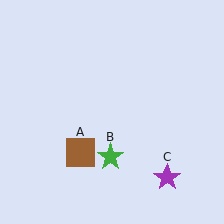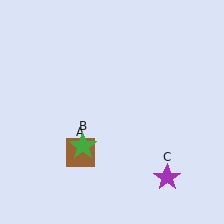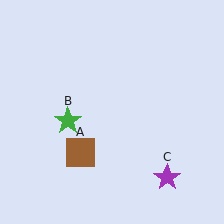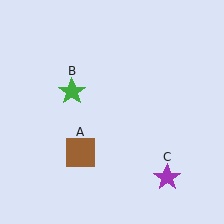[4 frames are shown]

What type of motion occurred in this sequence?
The green star (object B) rotated clockwise around the center of the scene.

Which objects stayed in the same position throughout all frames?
Brown square (object A) and purple star (object C) remained stationary.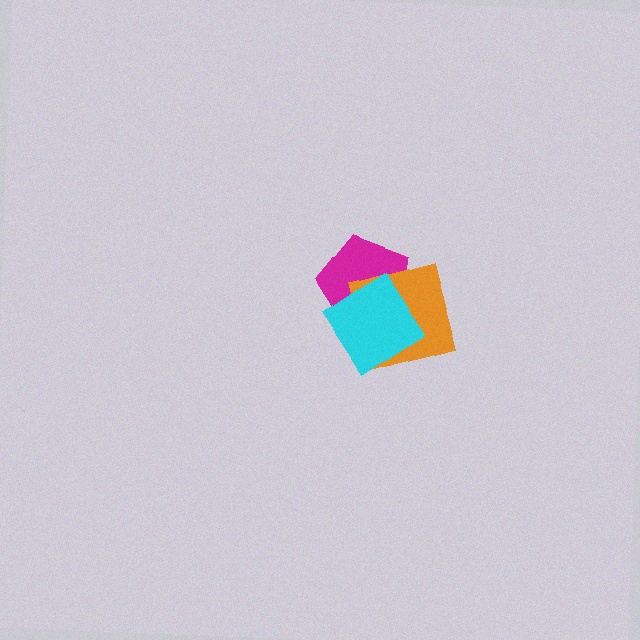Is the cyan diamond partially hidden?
No, no other shape covers it.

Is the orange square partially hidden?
Yes, it is partially covered by another shape.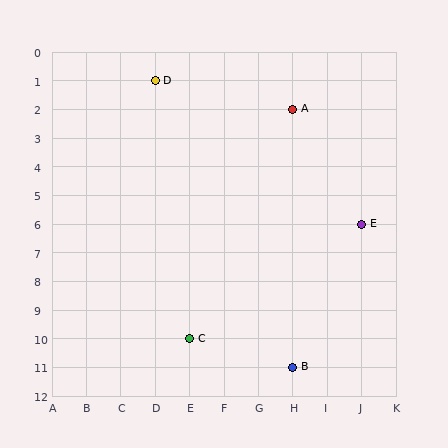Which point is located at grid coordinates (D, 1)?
Point D is at (D, 1).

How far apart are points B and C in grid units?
Points B and C are 3 columns and 1 row apart (about 3.2 grid units diagonally).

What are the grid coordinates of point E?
Point E is at grid coordinates (J, 6).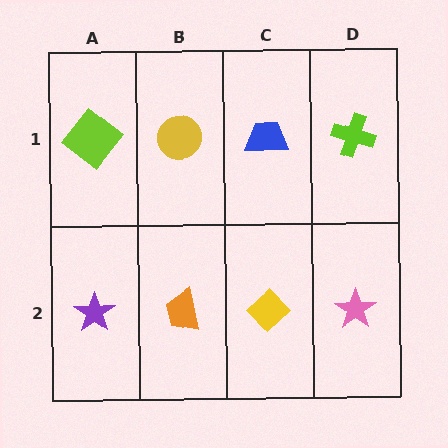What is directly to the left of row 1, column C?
A yellow circle.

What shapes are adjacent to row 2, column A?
A lime diamond (row 1, column A), an orange trapezoid (row 2, column B).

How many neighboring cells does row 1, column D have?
2.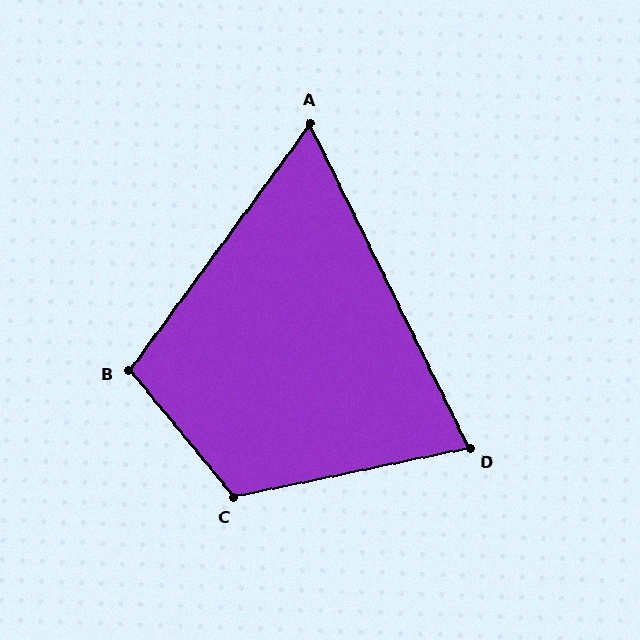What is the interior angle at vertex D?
Approximately 76 degrees (acute).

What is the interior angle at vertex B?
Approximately 104 degrees (obtuse).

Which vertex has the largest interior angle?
C, at approximately 118 degrees.